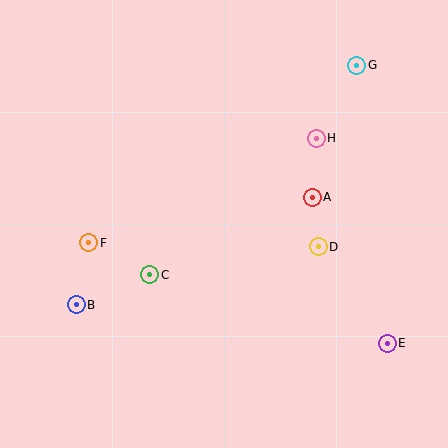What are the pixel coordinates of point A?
Point A is at (312, 197).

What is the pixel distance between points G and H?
The distance between G and H is 84 pixels.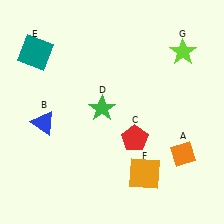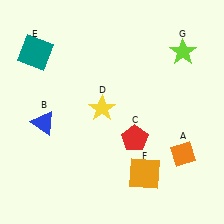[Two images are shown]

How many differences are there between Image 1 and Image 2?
There is 1 difference between the two images.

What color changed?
The star (D) changed from green in Image 1 to yellow in Image 2.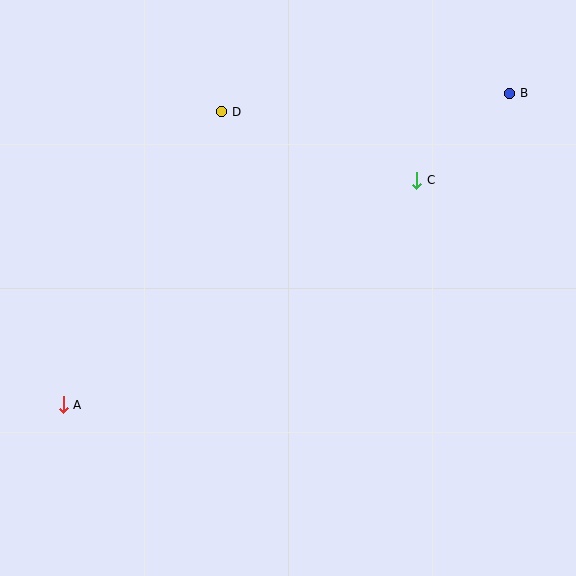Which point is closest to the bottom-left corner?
Point A is closest to the bottom-left corner.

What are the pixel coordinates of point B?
Point B is at (510, 93).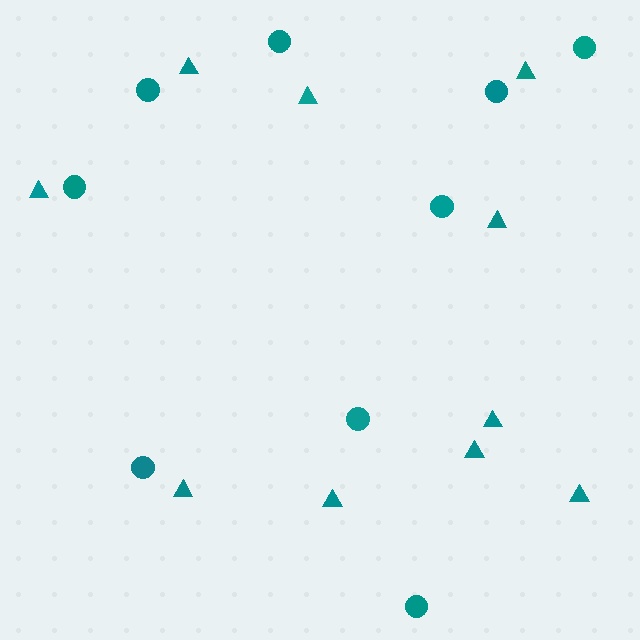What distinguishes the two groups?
There are 2 groups: one group of triangles (10) and one group of circles (9).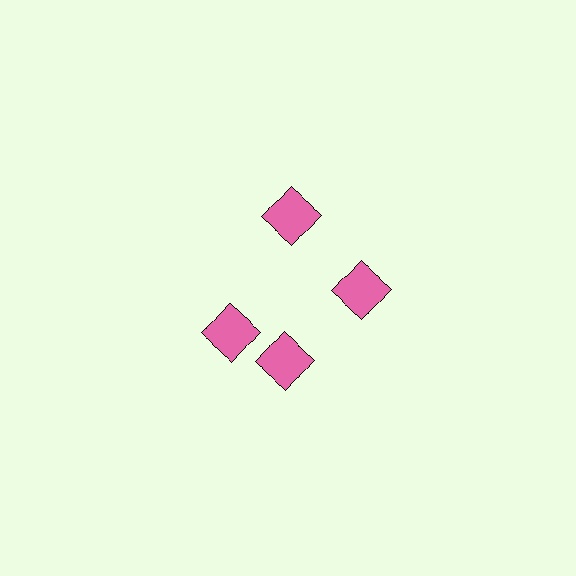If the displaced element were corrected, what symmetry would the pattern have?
It would have 4-fold rotational symmetry — the pattern would map onto itself every 90 degrees.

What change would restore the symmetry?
The symmetry would be restored by rotating it back into even spacing with its neighbors so that all 4 squares sit at equal angles and equal distance from the center.